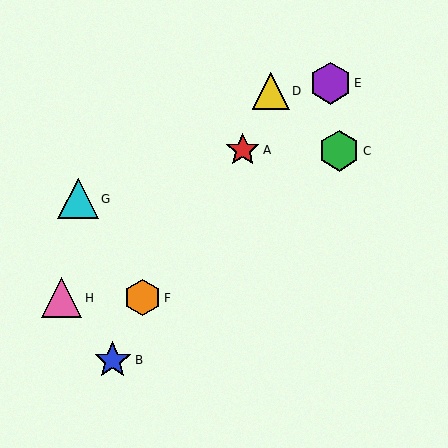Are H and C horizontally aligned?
No, H is at y≈298 and C is at y≈151.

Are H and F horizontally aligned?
Yes, both are at y≈298.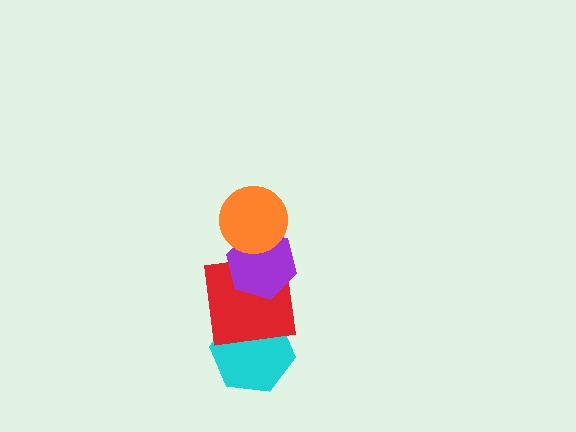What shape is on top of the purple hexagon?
The orange circle is on top of the purple hexagon.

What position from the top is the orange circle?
The orange circle is 1st from the top.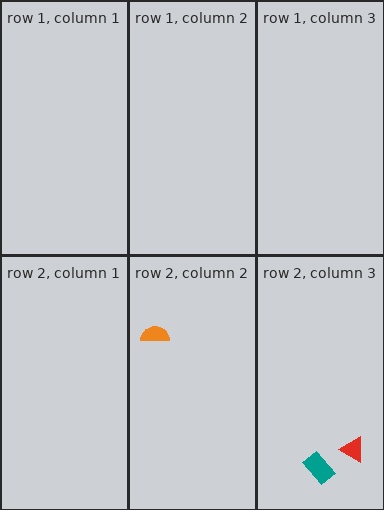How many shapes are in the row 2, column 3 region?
2.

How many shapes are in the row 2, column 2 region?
1.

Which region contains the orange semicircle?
The row 2, column 2 region.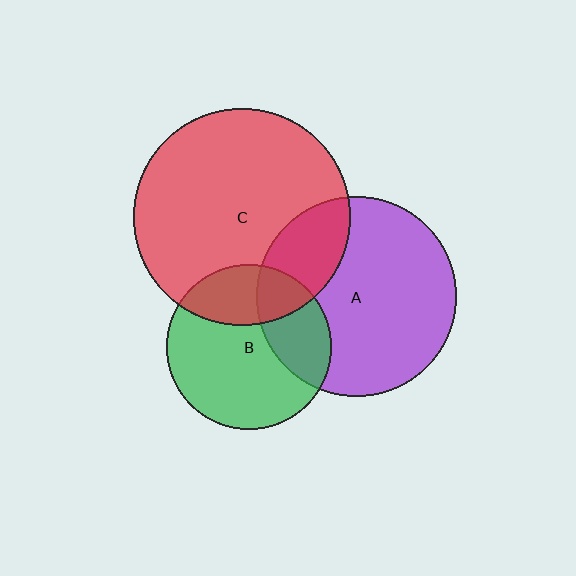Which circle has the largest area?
Circle C (red).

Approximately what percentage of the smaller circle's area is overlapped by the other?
Approximately 25%.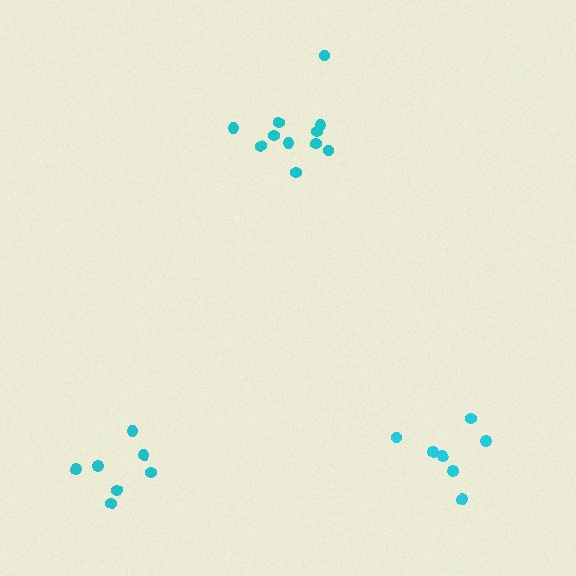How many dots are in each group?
Group 1: 7 dots, Group 2: 7 dots, Group 3: 11 dots (25 total).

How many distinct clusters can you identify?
There are 3 distinct clusters.